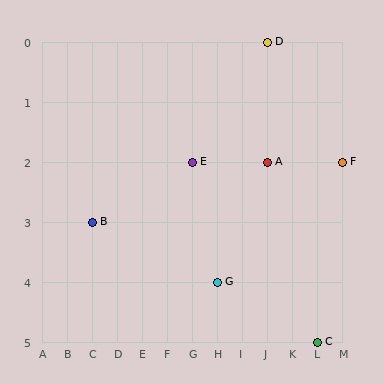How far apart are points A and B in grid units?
Points A and B are 7 columns and 1 row apart (about 7.1 grid units diagonally).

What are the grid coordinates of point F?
Point F is at grid coordinates (M, 2).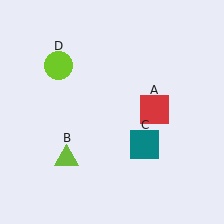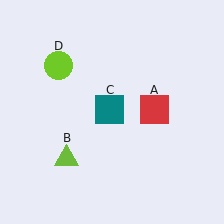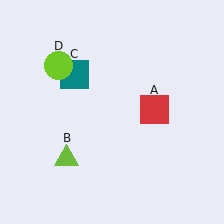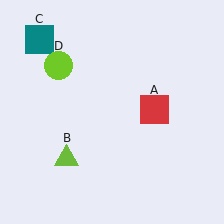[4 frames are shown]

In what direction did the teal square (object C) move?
The teal square (object C) moved up and to the left.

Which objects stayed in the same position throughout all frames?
Red square (object A) and lime triangle (object B) and lime circle (object D) remained stationary.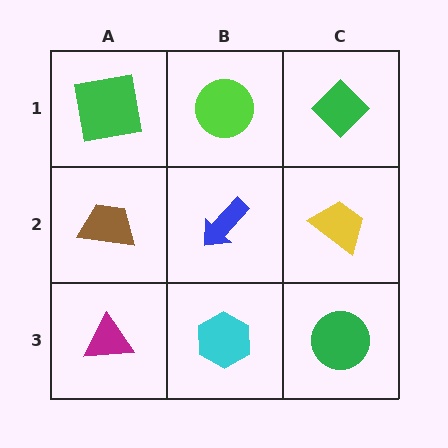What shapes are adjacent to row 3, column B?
A blue arrow (row 2, column B), a magenta triangle (row 3, column A), a green circle (row 3, column C).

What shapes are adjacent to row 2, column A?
A green square (row 1, column A), a magenta triangle (row 3, column A), a blue arrow (row 2, column B).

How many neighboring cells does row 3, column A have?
2.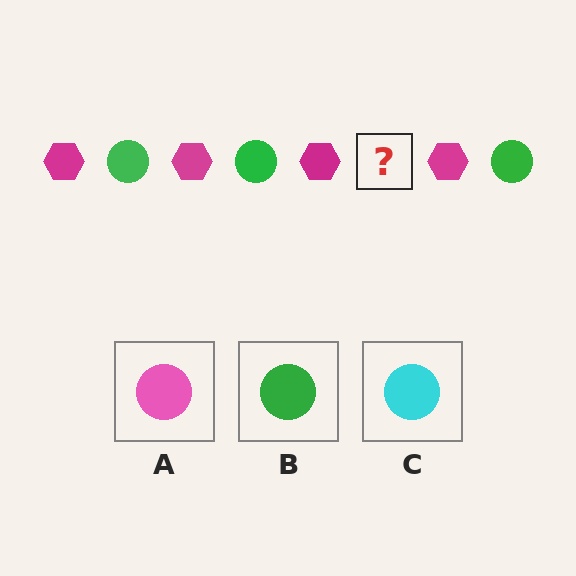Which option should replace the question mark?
Option B.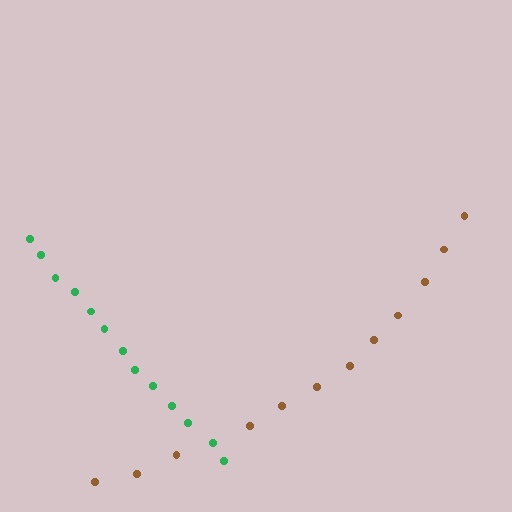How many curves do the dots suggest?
There are 2 distinct paths.